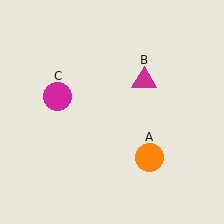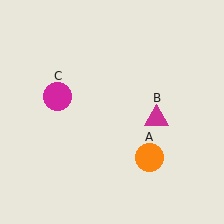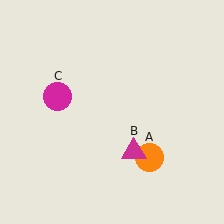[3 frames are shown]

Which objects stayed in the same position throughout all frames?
Orange circle (object A) and magenta circle (object C) remained stationary.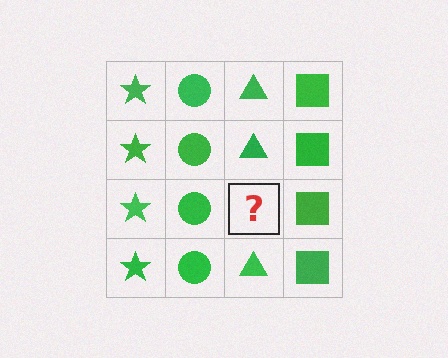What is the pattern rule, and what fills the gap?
The rule is that each column has a consistent shape. The gap should be filled with a green triangle.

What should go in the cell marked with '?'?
The missing cell should contain a green triangle.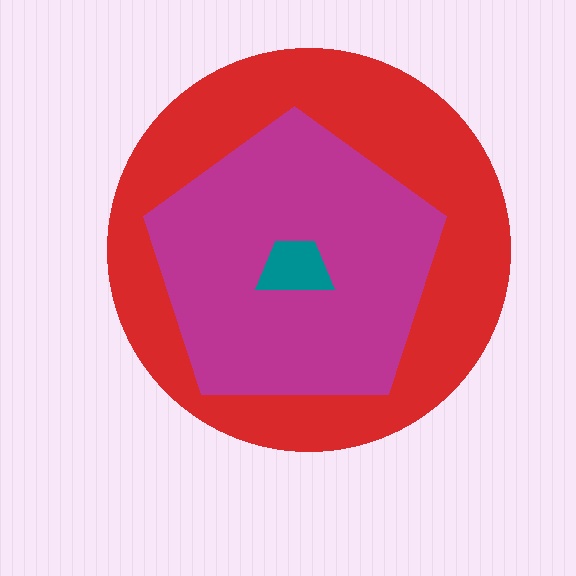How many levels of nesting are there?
3.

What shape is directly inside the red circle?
The magenta pentagon.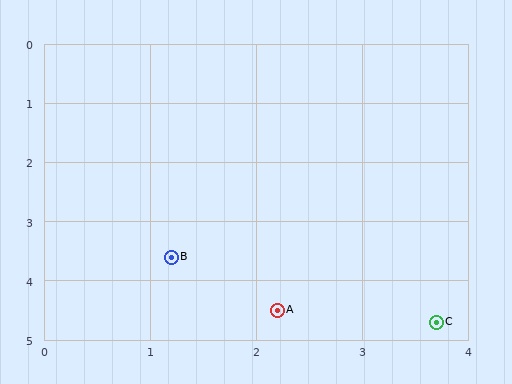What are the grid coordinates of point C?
Point C is at approximately (3.7, 4.7).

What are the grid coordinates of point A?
Point A is at approximately (2.2, 4.5).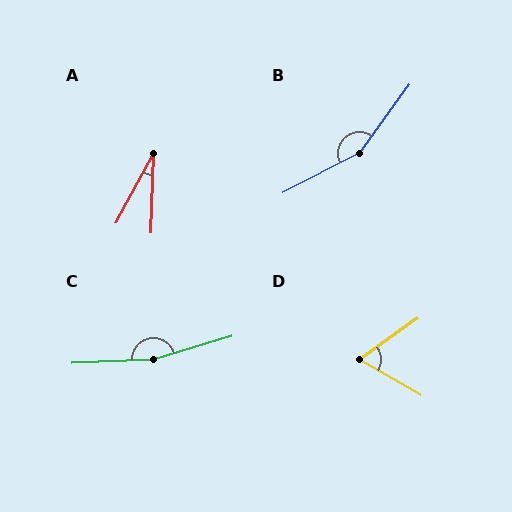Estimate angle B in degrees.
Approximately 153 degrees.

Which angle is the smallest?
A, at approximately 27 degrees.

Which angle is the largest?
C, at approximately 166 degrees.